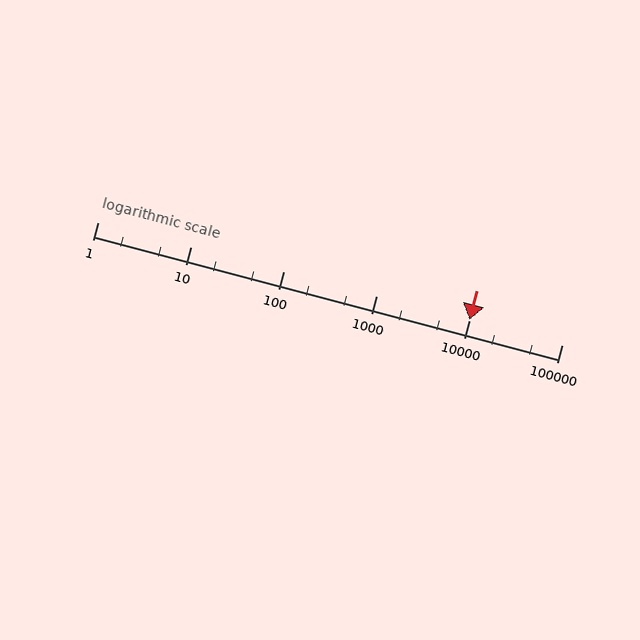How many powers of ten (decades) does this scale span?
The scale spans 5 decades, from 1 to 100000.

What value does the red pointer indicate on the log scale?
The pointer indicates approximately 10000.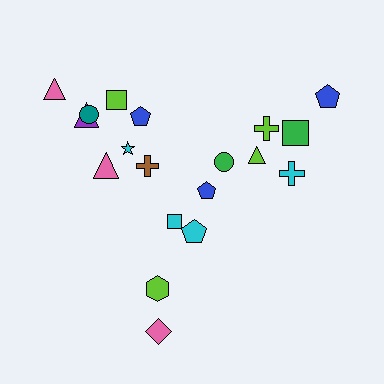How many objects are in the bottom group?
There are 5 objects.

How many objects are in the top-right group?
There are 6 objects.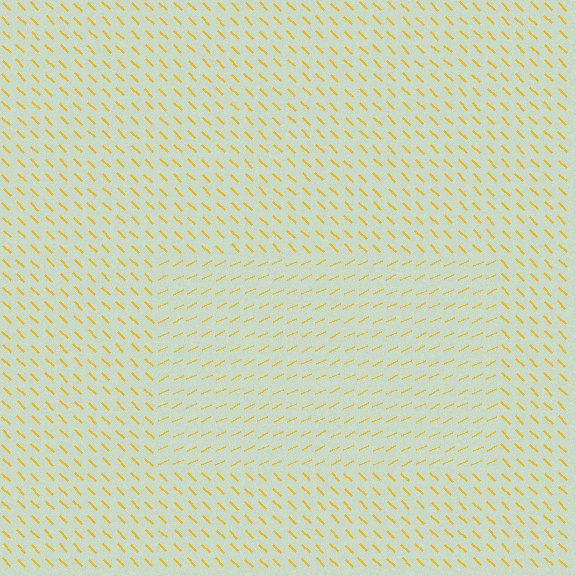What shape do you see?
I see a rectangle.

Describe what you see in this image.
The image is filled with small yellow line segments. A rectangle region in the image has lines oriented differently from the surrounding lines, creating a visible texture boundary.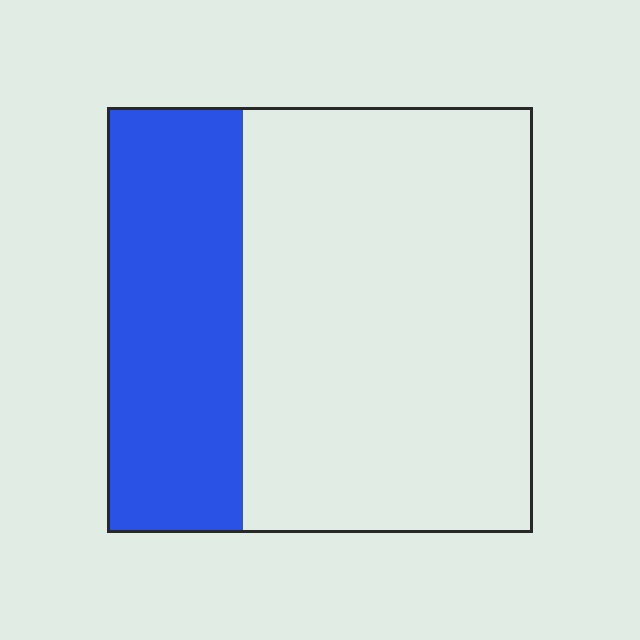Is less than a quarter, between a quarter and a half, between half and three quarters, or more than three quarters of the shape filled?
Between a quarter and a half.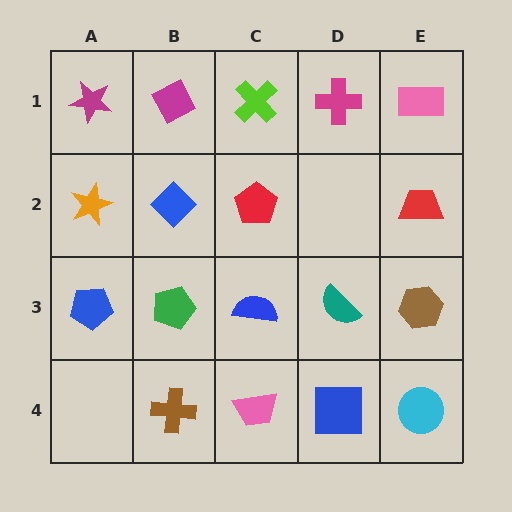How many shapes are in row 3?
5 shapes.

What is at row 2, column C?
A red pentagon.